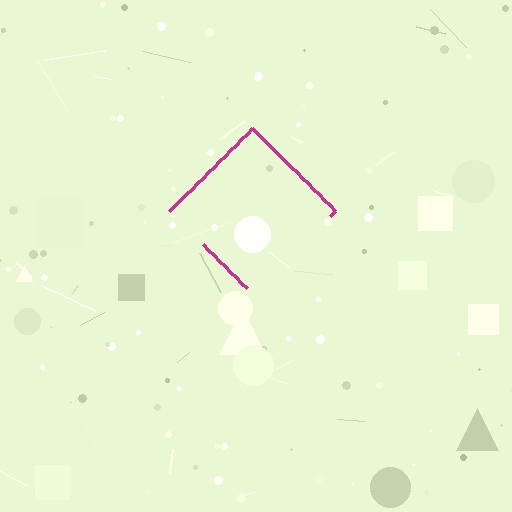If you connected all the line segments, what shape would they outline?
They would outline a diamond.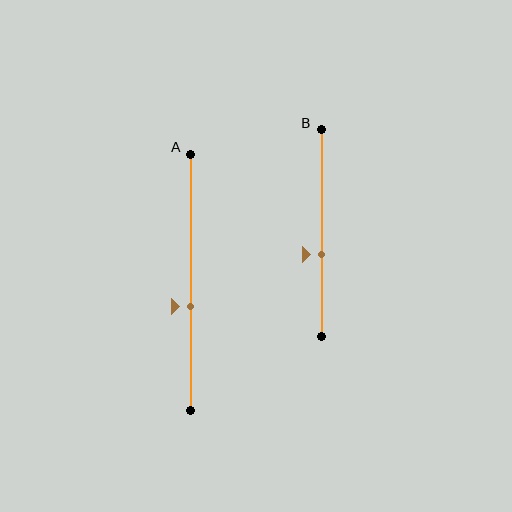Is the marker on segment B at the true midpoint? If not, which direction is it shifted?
No, the marker on segment B is shifted downward by about 10% of the segment length.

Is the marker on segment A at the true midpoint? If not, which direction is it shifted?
No, the marker on segment A is shifted downward by about 9% of the segment length.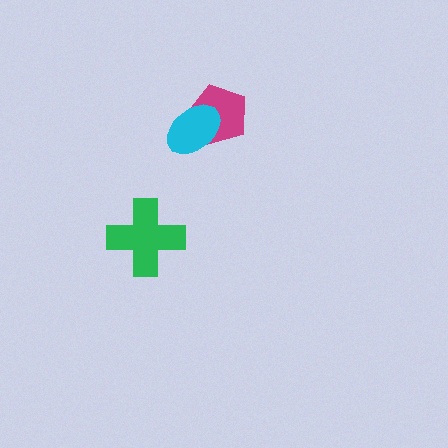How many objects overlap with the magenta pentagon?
1 object overlaps with the magenta pentagon.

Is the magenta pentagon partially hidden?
Yes, it is partially covered by another shape.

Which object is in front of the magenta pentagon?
The cyan ellipse is in front of the magenta pentagon.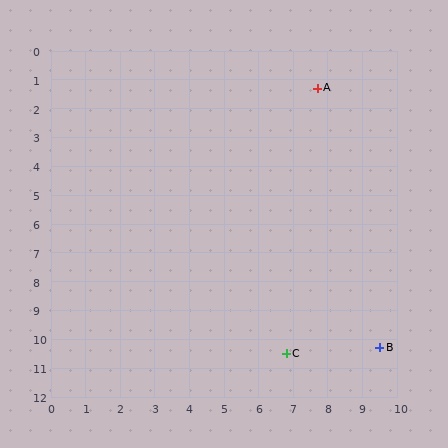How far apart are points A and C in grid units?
Points A and C are about 9.2 grid units apart.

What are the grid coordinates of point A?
Point A is at approximately (7.7, 1.3).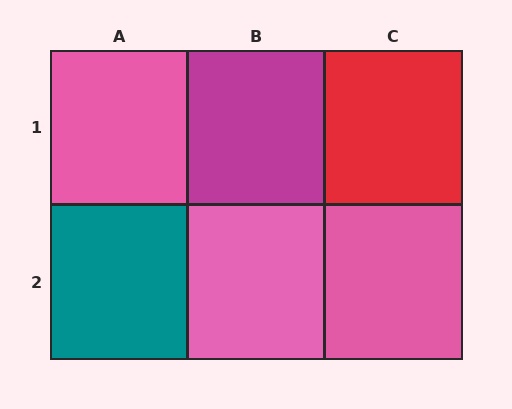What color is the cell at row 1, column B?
Magenta.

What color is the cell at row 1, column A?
Pink.